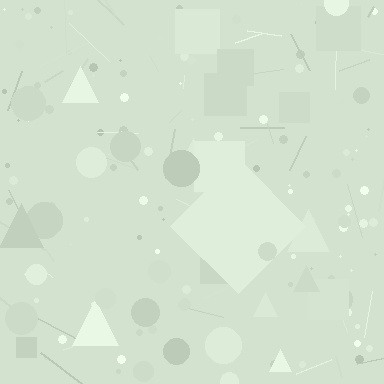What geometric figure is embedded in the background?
A diamond is embedded in the background.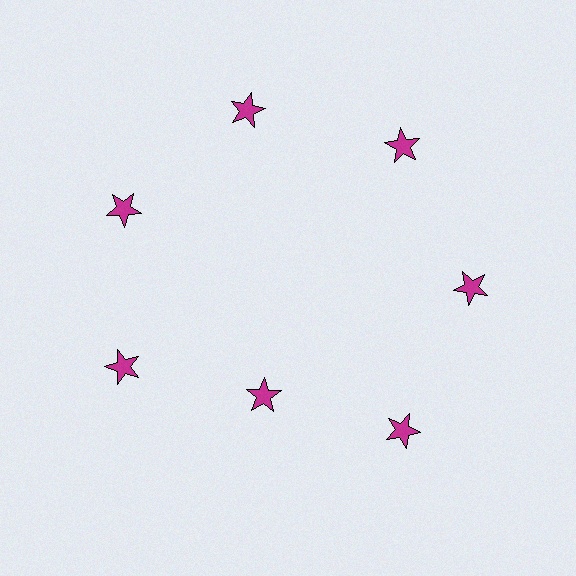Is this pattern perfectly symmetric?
No. The 7 magenta stars are arranged in a ring, but one element near the 6 o'clock position is pulled inward toward the center, breaking the 7-fold rotational symmetry.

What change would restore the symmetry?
The symmetry would be restored by moving it outward, back onto the ring so that all 7 stars sit at equal angles and equal distance from the center.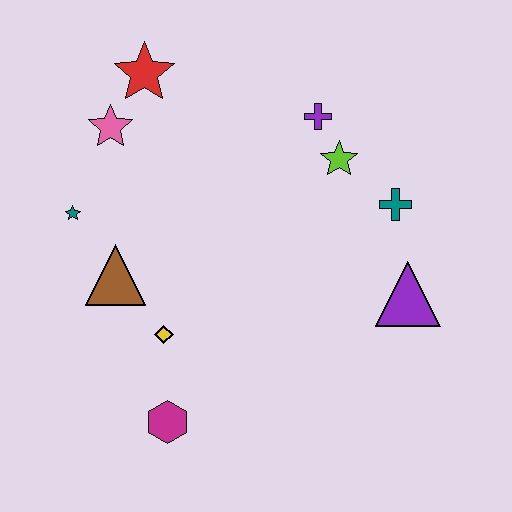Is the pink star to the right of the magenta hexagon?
No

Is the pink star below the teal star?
No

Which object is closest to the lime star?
The purple cross is closest to the lime star.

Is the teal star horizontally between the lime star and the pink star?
No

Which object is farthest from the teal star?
The purple triangle is farthest from the teal star.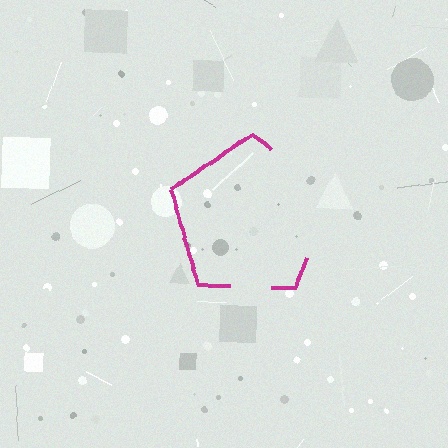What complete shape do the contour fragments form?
The contour fragments form a pentagon.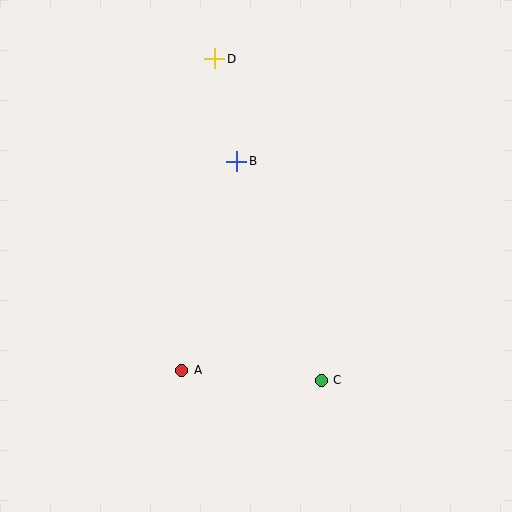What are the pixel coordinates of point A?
Point A is at (182, 370).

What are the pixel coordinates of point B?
Point B is at (237, 161).